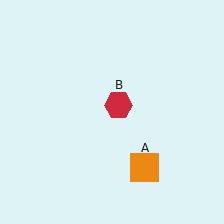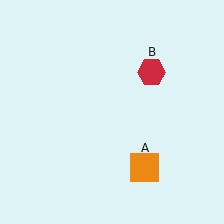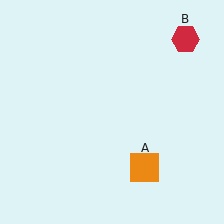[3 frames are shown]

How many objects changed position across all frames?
1 object changed position: red hexagon (object B).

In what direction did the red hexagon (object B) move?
The red hexagon (object B) moved up and to the right.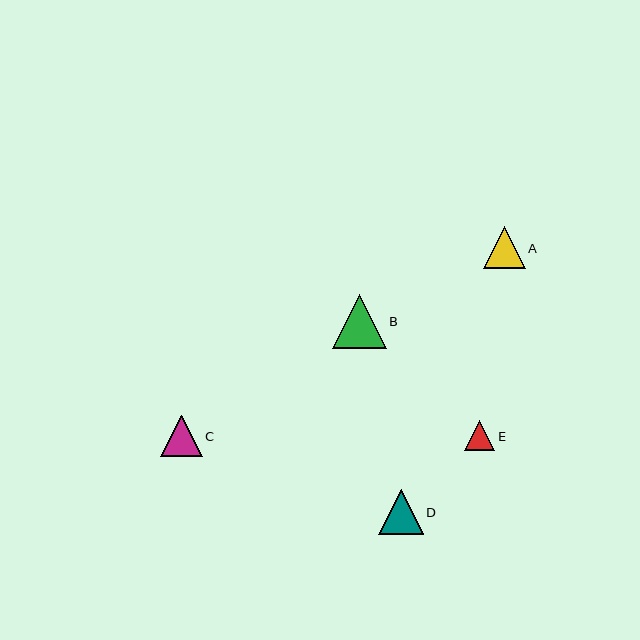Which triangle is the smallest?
Triangle E is the smallest with a size of approximately 30 pixels.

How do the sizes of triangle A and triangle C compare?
Triangle A and triangle C are approximately the same size.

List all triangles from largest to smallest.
From largest to smallest: B, D, A, C, E.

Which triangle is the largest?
Triangle B is the largest with a size of approximately 54 pixels.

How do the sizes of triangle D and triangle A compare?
Triangle D and triangle A are approximately the same size.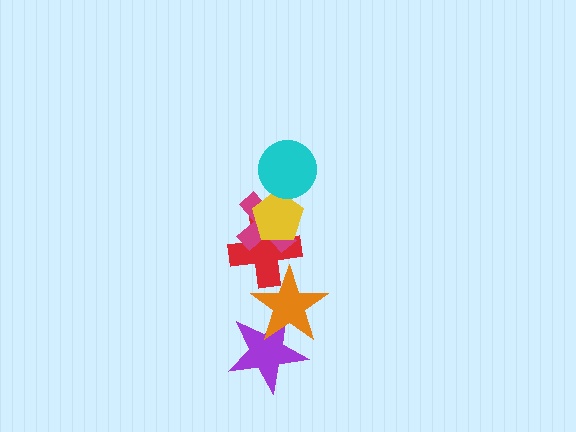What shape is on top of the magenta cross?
The yellow pentagon is on top of the magenta cross.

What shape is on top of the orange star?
The red cross is on top of the orange star.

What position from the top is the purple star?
The purple star is 6th from the top.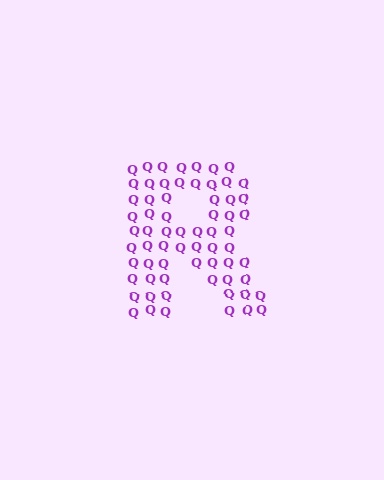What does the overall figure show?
The overall figure shows the letter R.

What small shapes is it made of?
It is made of small letter Q's.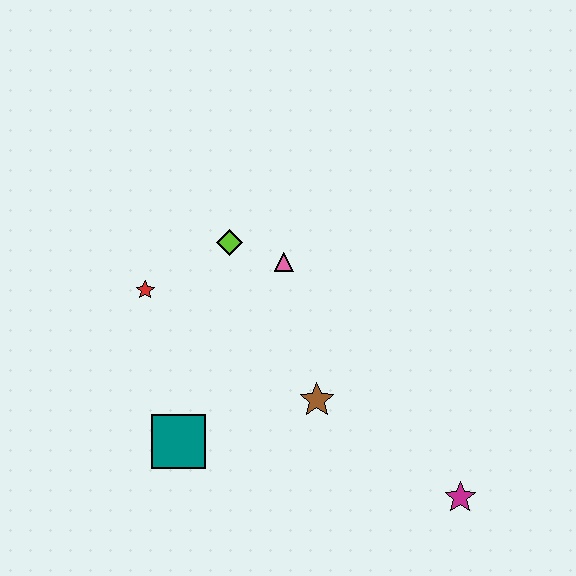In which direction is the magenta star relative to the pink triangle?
The magenta star is below the pink triangle.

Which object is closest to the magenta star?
The brown star is closest to the magenta star.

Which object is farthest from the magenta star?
The red star is farthest from the magenta star.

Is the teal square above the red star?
No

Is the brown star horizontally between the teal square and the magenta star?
Yes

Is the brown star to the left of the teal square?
No